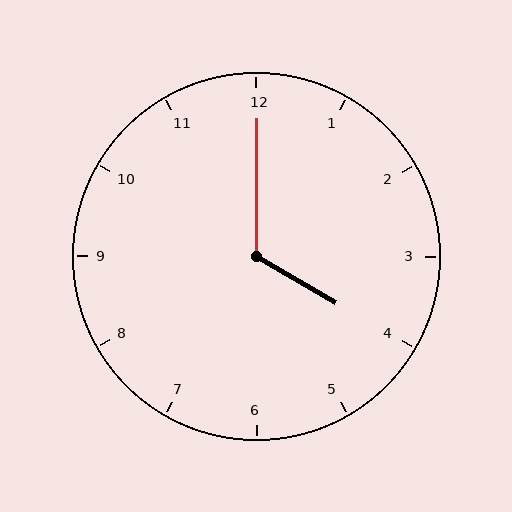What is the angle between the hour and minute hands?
Approximately 120 degrees.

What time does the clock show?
4:00.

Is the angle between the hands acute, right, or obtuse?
It is obtuse.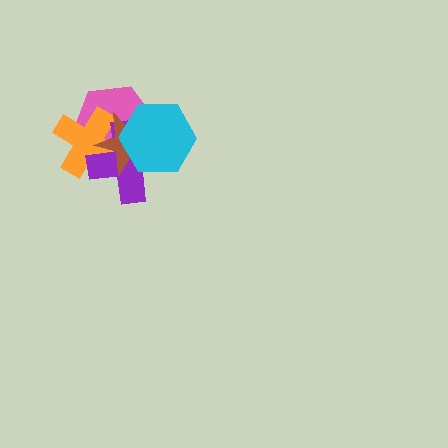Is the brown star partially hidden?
Yes, it is partially covered by another shape.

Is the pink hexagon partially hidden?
Yes, it is partially covered by another shape.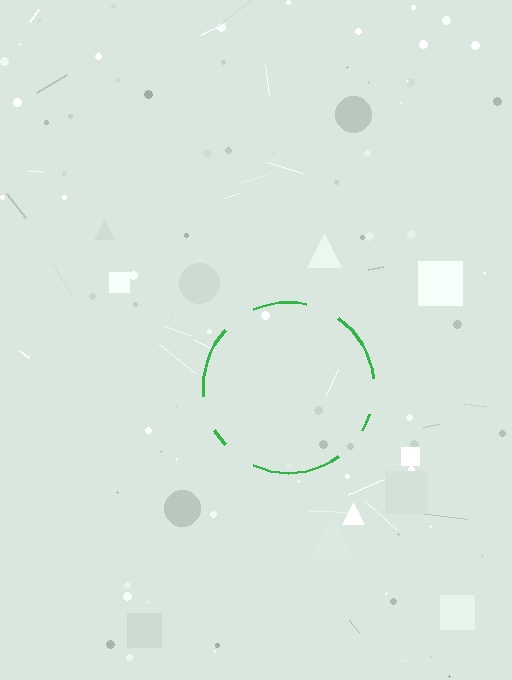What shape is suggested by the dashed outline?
The dashed outline suggests a circle.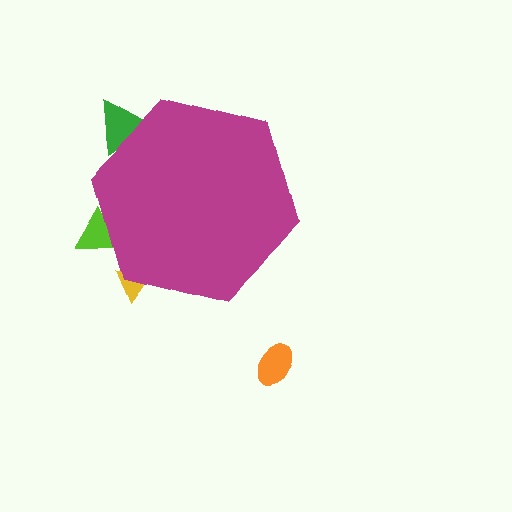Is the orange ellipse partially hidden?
No, the orange ellipse is fully visible.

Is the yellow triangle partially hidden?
Yes, the yellow triangle is partially hidden behind the magenta hexagon.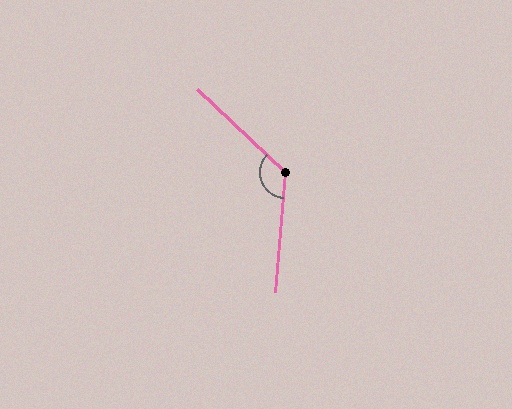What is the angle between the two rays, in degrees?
Approximately 129 degrees.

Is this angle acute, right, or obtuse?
It is obtuse.